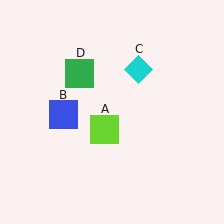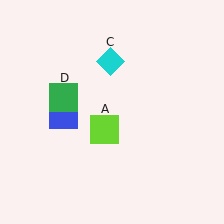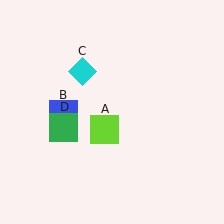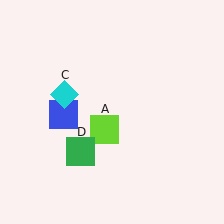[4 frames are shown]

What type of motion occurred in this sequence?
The cyan diamond (object C), green square (object D) rotated counterclockwise around the center of the scene.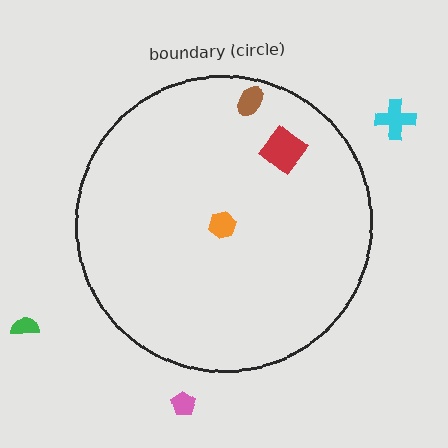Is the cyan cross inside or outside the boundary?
Outside.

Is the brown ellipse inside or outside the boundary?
Inside.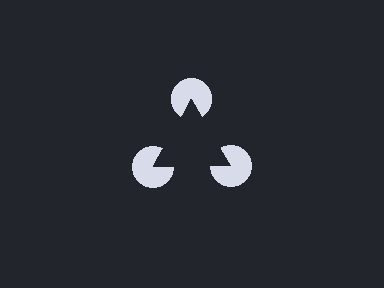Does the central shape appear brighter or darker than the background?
It typically appears slightly darker than the background, even though no actual brightness change is drawn.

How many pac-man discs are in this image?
There are 3 — one at each vertex of the illusory triangle.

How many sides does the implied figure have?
3 sides.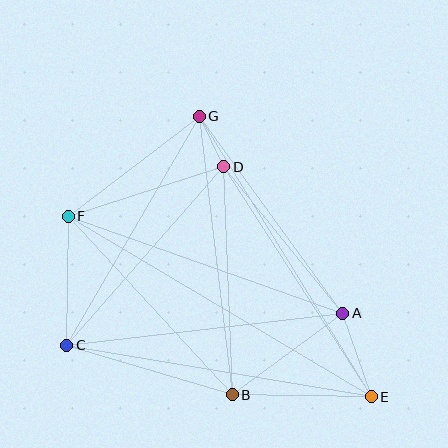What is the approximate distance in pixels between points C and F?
The distance between C and F is approximately 129 pixels.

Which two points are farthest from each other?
Points E and F are farthest from each other.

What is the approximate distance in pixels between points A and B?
The distance between A and B is approximately 137 pixels.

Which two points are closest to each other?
Points D and G are closest to each other.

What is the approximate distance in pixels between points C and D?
The distance between C and D is approximately 238 pixels.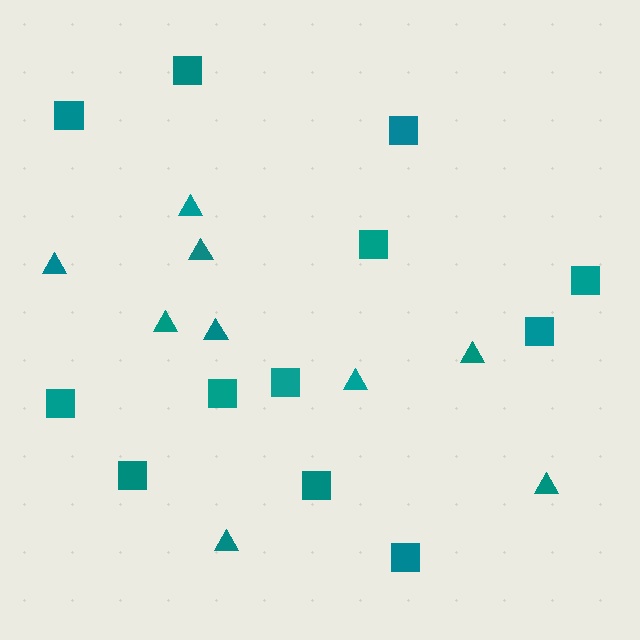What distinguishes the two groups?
There are 2 groups: one group of squares (12) and one group of triangles (9).